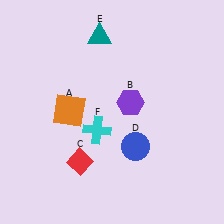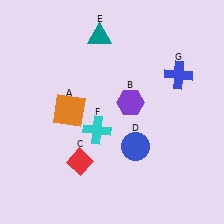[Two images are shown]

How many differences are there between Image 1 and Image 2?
There is 1 difference between the two images.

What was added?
A blue cross (G) was added in Image 2.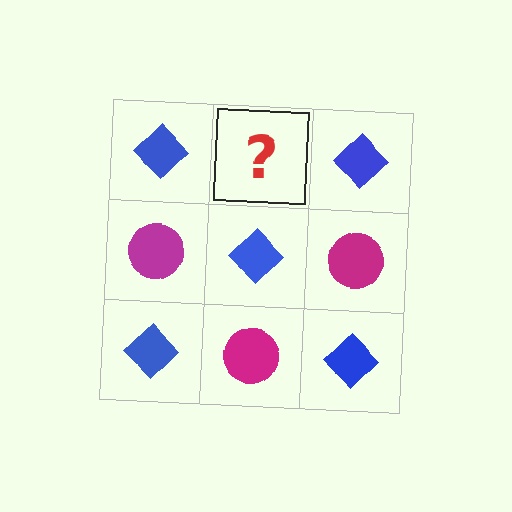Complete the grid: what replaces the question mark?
The question mark should be replaced with a magenta circle.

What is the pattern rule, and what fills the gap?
The rule is that it alternates blue diamond and magenta circle in a checkerboard pattern. The gap should be filled with a magenta circle.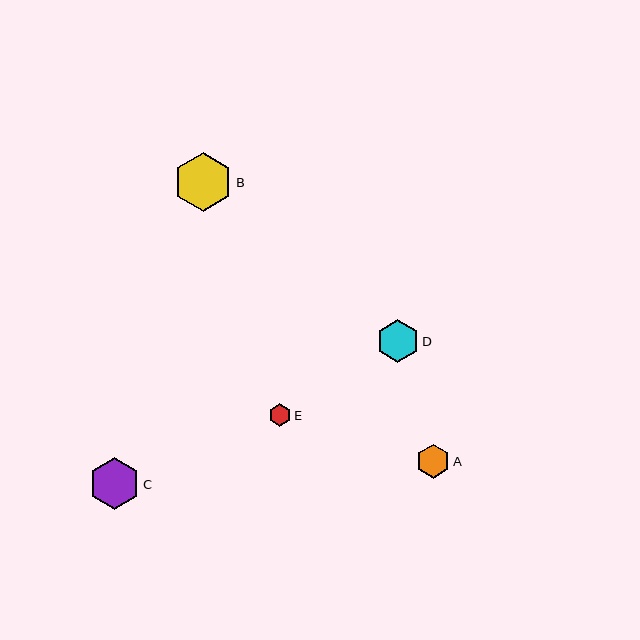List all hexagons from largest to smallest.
From largest to smallest: B, C, D, A, E.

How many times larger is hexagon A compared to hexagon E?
Hexagon A is approximately 1.5 times the size of hexagon E.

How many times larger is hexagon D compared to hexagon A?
Hexagon D is approximately 1.3 times the size of hexagon A.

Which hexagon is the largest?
Hexagon B is the largest with a size of approximately 59 pixels.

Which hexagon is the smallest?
Hexagon E is the smallest with a size of approximately 23 pixels.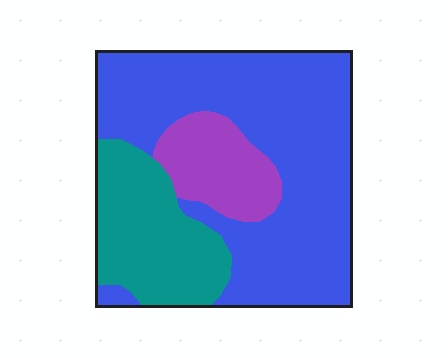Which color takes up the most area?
Blue, at roughly 60%.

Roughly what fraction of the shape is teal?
Teal takes up about one quarter (1/4) of the shape.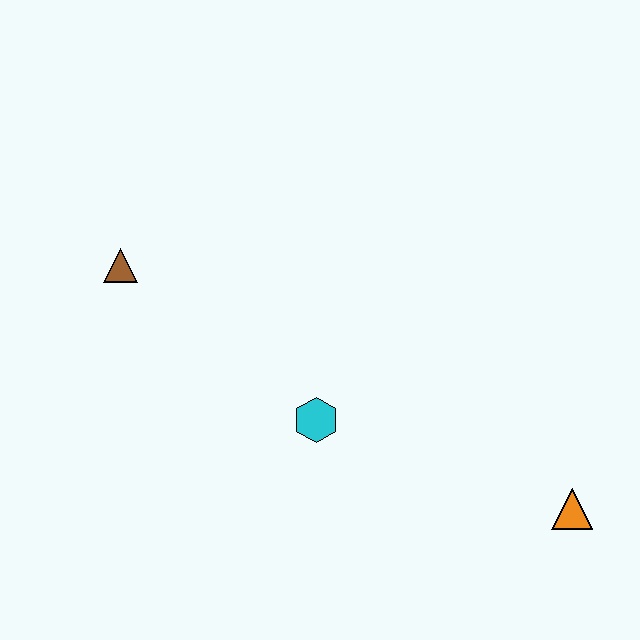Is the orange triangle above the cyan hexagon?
No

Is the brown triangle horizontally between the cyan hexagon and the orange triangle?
No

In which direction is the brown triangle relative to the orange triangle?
The brown triangle is to the left of the orange triangle.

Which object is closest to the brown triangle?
The cyan hexagon is closest to the brown triangle.